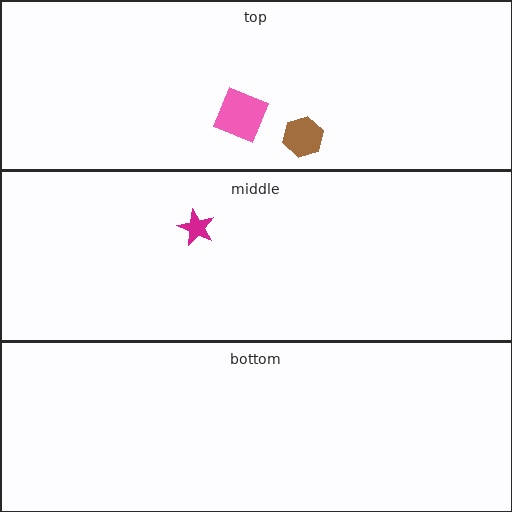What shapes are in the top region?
The pink square, the brown hexagon.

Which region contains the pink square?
The top region.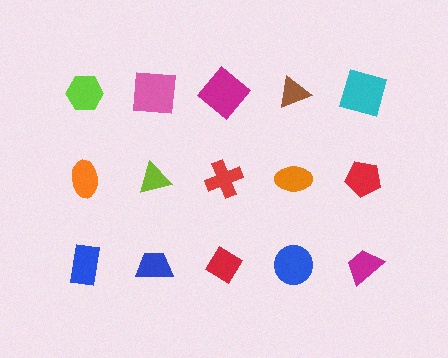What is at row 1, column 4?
A brown triangle.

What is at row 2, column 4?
An orange ellipse.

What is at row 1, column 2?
A pink square.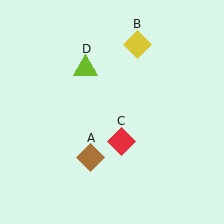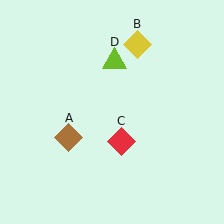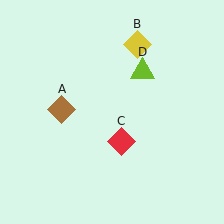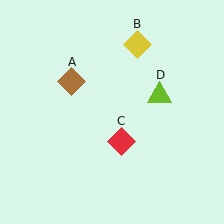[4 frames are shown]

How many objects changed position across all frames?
2 objects changed position: brown diamond (object A), lime triangle (object D).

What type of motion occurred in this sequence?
The brown diamond (object A), lime triangle (object D) rotated clockwise around the center of the scene.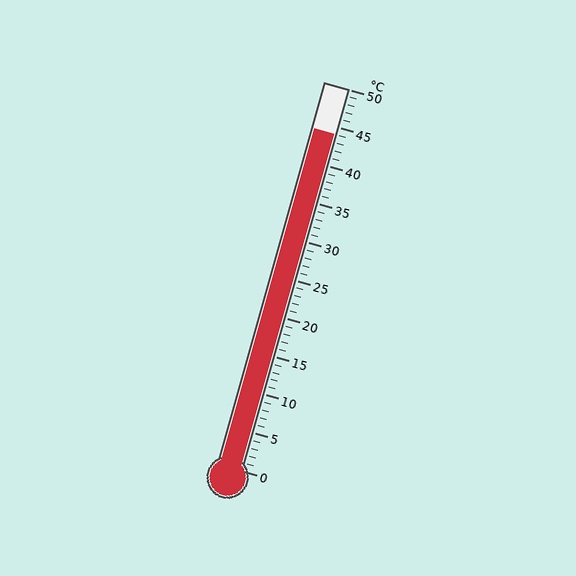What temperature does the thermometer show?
The thermometer shows approximately 44°C.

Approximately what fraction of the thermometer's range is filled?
The thermometer is filled to approximately 90% of its range.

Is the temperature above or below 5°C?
The temperature is above 5°C.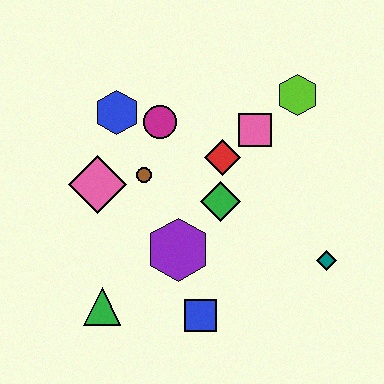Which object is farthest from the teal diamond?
The blue hexagon is farthest from the teal diamond.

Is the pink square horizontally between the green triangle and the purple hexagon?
No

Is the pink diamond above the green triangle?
Yes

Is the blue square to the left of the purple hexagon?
No